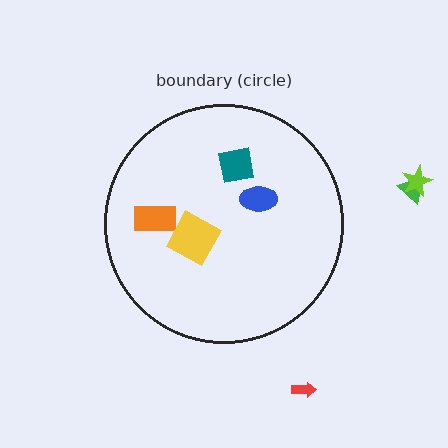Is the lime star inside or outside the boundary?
Outside.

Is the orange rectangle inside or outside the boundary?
Inside.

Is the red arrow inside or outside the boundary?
Outside.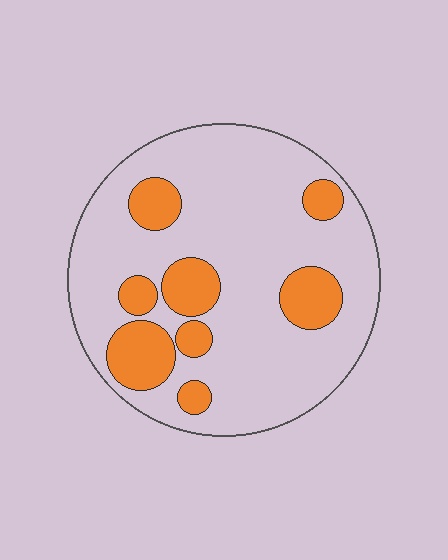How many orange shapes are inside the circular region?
8.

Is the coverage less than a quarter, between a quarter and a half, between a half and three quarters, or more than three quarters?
Less than a quarter.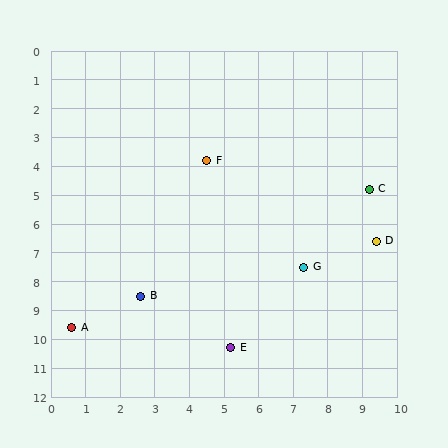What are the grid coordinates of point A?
Point A is at approximately (0.6, 9.6).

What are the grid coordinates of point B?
Point B is at approximately (2.6, 8.5).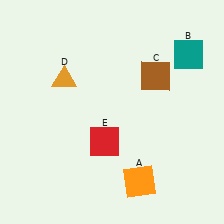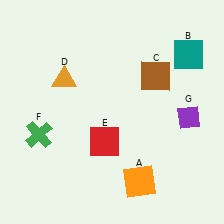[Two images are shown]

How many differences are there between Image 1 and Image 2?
There are 2 differences between the two images.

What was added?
A green cross (F), a purple diamond (G) were added in Image 2.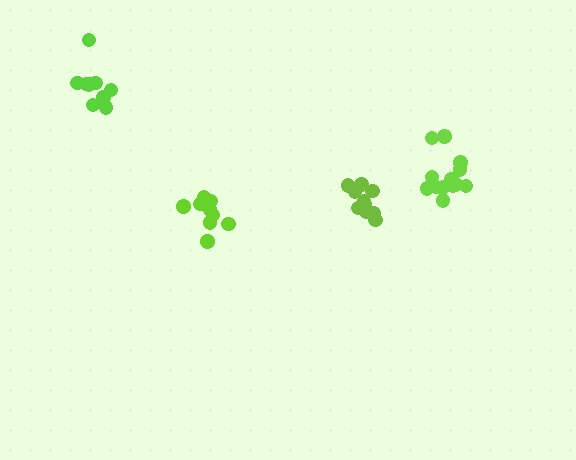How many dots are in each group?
Group 1: 9 dots, Group 2: 13 dots, Group 3: 9 dots, Group 4: 10 dots (41 total).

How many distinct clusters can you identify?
There are 4 distinct clusters.